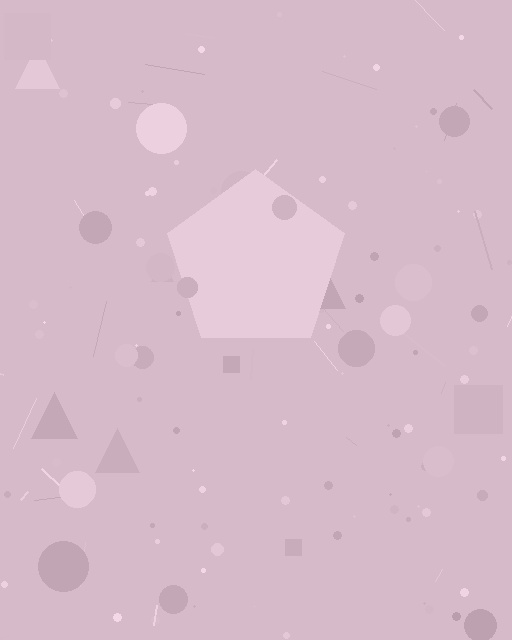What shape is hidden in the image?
A pentagon is hidden in the image.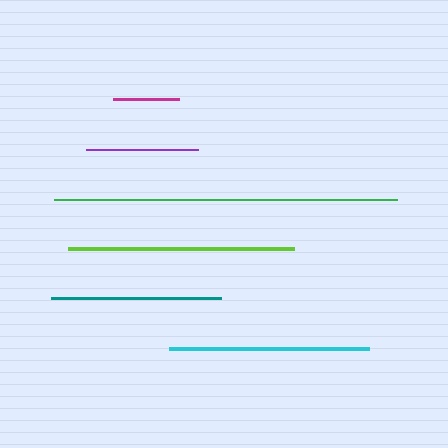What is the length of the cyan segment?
The cyan segment is approximately 200 pixels long.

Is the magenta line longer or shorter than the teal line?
The teal line is longer than the magenta line.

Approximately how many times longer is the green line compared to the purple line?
The green line is approximately 3.1 times the length of the purple line.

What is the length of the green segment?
The green segment is approximately 343 pixels long.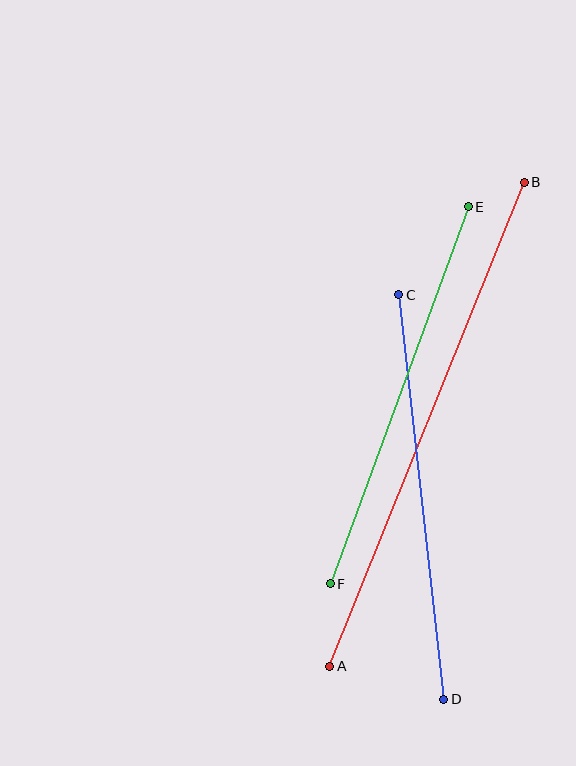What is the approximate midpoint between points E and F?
The midpoint is at approximately (399, 395) pixels.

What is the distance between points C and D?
The distance is approximately 407 pixels.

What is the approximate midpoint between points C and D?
The midpoint is at approximately (421, 497) pixels.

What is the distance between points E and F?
The distance is approximately 401 pixels.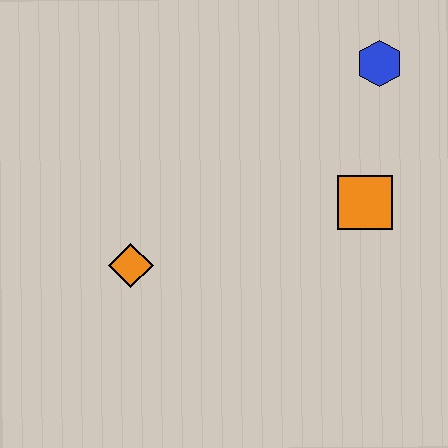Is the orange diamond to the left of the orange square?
Yes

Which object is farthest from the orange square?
The orange diamond is farthest from the orange square.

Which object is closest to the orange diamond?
The orange square is closest to the orange diamond.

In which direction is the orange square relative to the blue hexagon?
The orange square is below the blue hexagon.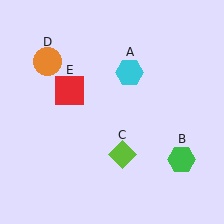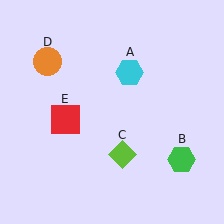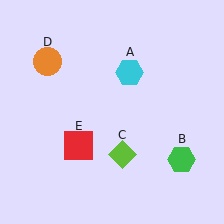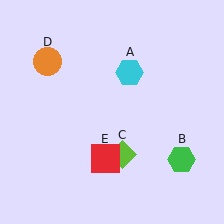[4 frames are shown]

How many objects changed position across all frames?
1 object changed position: red square (object E).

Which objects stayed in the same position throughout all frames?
Cyan hexagon (object A) and green hexagon (object B) and lime diamond (object C) and orange circle (object D) remained stationary.